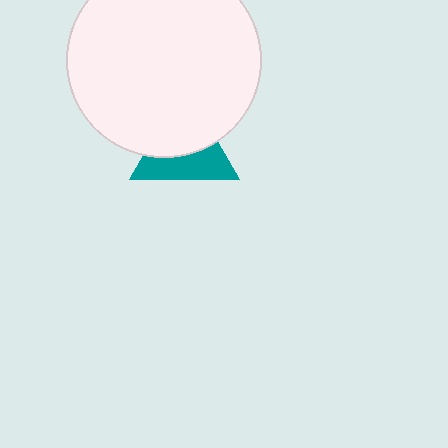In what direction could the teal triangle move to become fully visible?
The teal triangle could move down. That would shift it out from behind the white circle entirely.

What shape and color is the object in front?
The object in front is a white circle.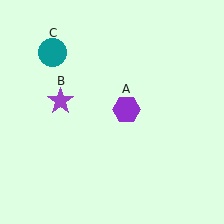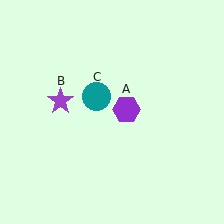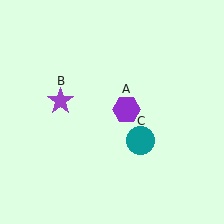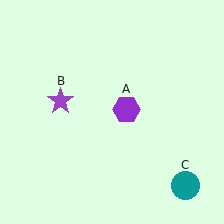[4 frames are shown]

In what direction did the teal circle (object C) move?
The teal circle (object C) moved down and to the right.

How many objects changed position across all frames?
1 object changed position: teal circle (object C).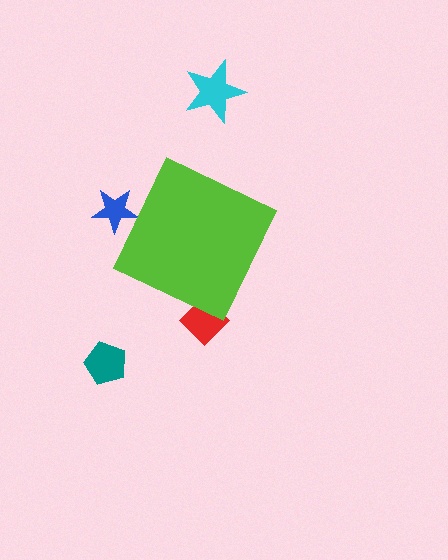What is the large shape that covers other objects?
A lime diamond.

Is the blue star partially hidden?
Yes, the blue star is partially hidden behind the lime diamond.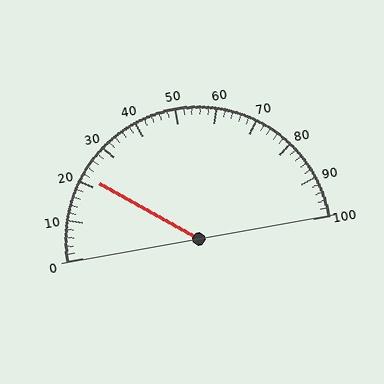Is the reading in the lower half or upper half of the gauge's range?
The reading is in the lower half of the range (0 to 100).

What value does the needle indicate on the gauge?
The needle indicates approximately 22.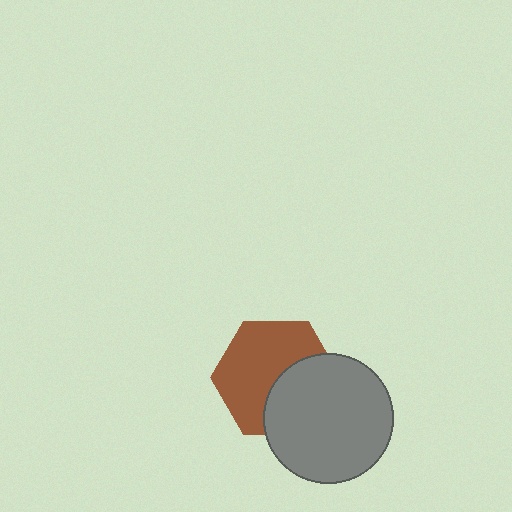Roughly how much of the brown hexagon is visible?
About half of it is visible (roughly 61%).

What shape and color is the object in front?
The object in front is a gray circle.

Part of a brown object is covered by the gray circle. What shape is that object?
It is a hexagon.